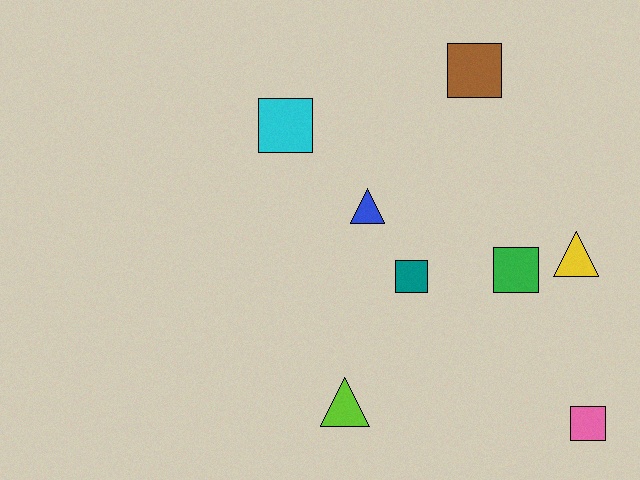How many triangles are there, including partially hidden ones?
There are 3 triangles.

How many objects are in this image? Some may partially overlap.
There are 8 objects.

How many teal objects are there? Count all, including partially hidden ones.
There is 1 teal object.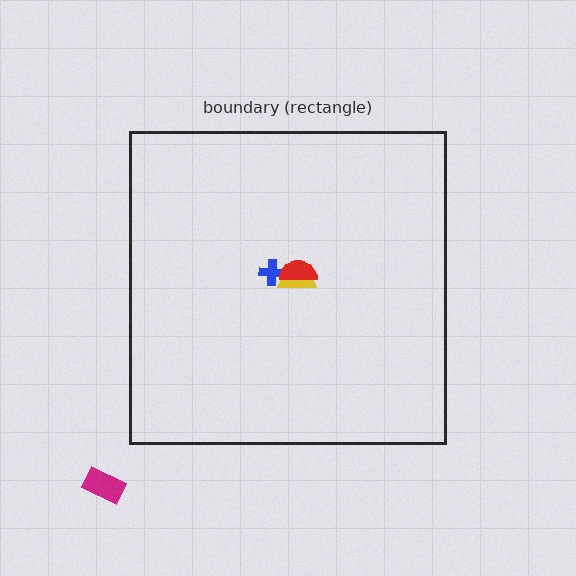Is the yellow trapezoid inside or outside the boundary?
Inside.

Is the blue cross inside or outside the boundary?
Inside.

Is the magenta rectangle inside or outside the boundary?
Outside.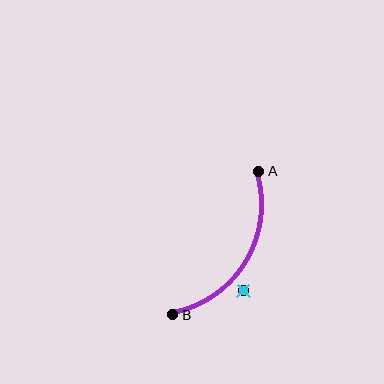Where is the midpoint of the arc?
The arc midpoint is the point on the curve farthest from the straight line joining A and B. It sits to the right of that line.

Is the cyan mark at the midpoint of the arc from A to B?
No — the cyan mark does not lie on the arc at all. It sits slightly outside the curve.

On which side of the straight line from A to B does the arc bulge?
The arc bulges to the right of the straight line connecting A and B.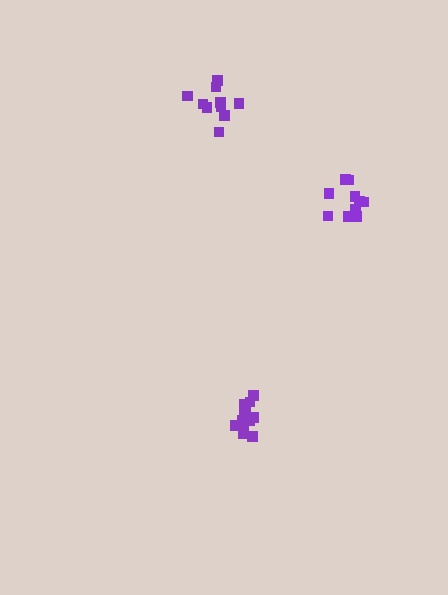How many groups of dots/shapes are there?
There are 3 groups.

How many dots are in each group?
Group 1: 10 dots, Group 2: 10 dots, Group 3: 12 dots (32 total).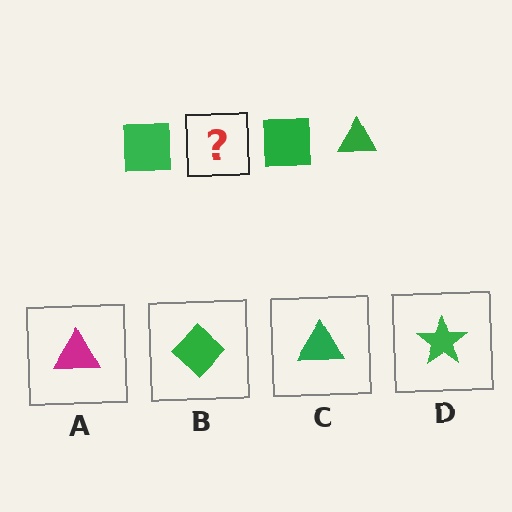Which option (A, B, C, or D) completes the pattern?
C.